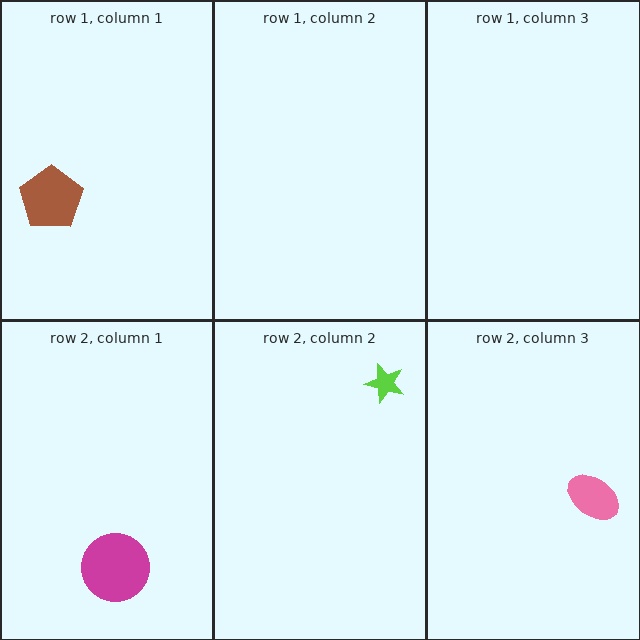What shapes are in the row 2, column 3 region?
The pink ellipse.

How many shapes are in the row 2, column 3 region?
1.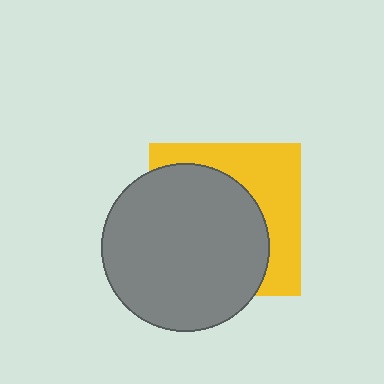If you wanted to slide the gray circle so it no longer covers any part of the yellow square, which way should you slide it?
Slide it toward the lower-left — that is the most direct way to separate the two shapes.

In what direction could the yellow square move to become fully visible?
The yellow square could move toward the upper-right. That would shift it out from behind the gray circle entirely.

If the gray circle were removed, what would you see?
You would see the complete yellow square.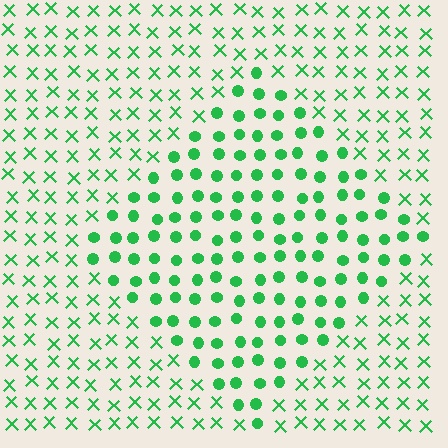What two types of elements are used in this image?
The image uses circles inside the diamond region and X marks outside it.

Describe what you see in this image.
The image is filled with small green elements arranged in a uniform grid. A diamond-shaped region contains circles, while the surrounding area contains X marks. The boundary is defined purely by the change in element shape.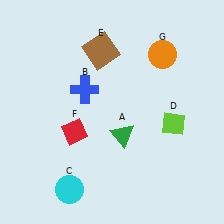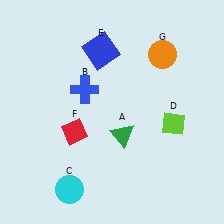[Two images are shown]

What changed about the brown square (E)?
In Image 1, E is brown. In Image 2, it changed to blue.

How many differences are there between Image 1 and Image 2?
There is 1 difference between the two images.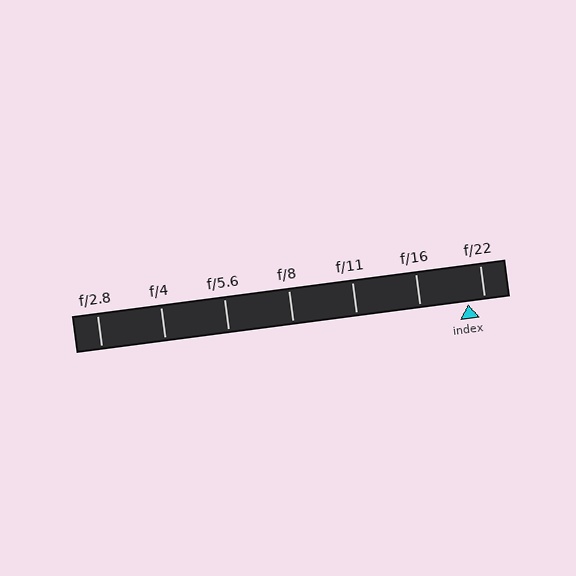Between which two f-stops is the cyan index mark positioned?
The index mark is between f/16 and f/22.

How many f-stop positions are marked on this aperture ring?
There are 7 f-stop positions marked.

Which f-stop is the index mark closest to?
The index mark is closest to f/22.